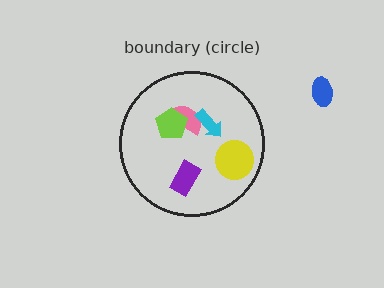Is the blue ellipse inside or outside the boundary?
Outside.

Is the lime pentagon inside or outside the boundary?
Inside.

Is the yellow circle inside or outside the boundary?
Inside.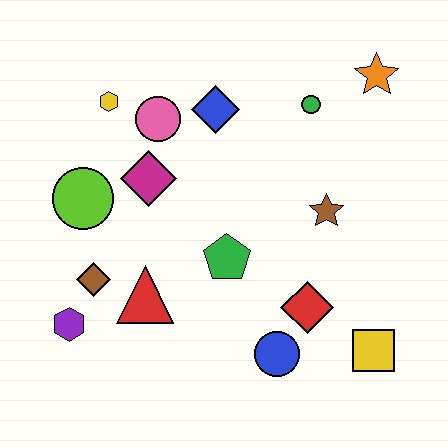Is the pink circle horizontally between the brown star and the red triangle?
Yes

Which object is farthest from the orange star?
The purple hexagon is farthest from the orange star.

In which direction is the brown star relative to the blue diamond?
The brown star is to the right of the blue diamond.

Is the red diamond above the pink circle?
No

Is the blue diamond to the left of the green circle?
Yes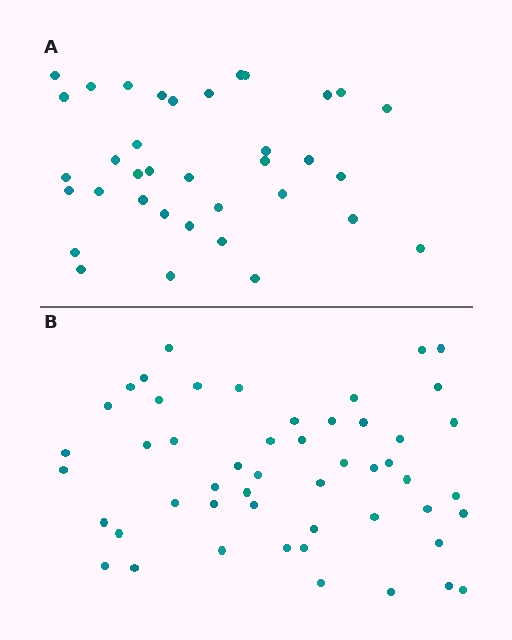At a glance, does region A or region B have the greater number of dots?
Region B (the bottom region) has more dots.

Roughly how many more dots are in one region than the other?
Region B has approximately 15 more dots than region A.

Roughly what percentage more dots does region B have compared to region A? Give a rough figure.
About 40% more.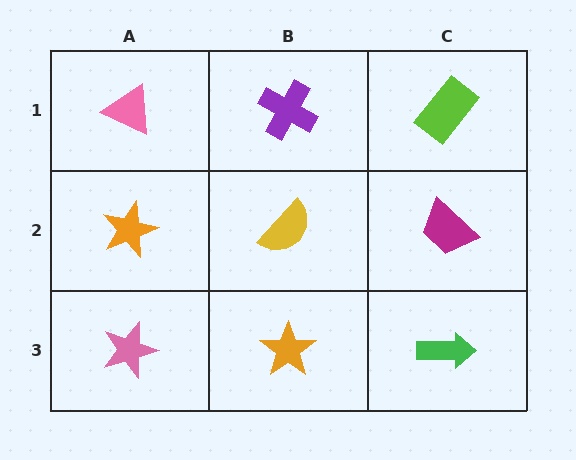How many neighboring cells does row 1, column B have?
3.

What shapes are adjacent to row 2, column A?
A pink triangle (row 1, column A), a pink star (row 3, column A), a yellow semicircle (row 2, column B).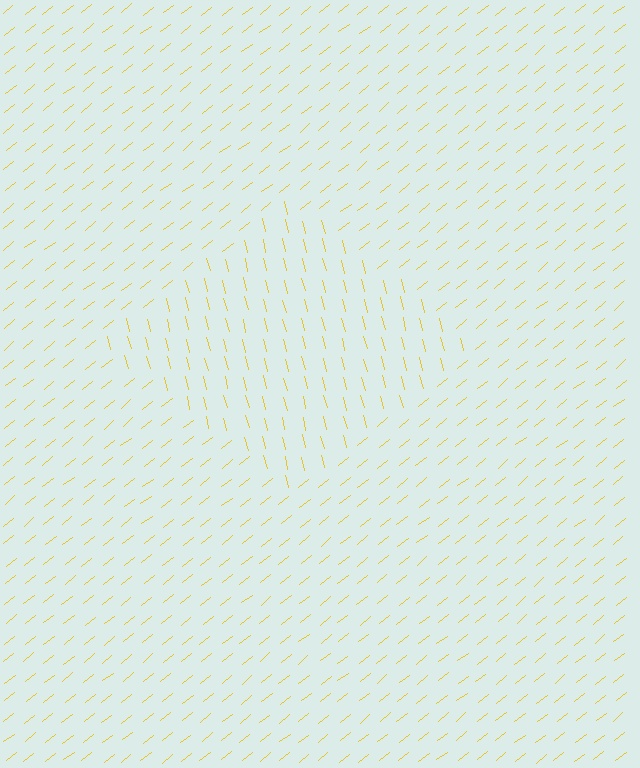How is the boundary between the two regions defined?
The boundary is defined purely by a change in line orientation (approximately 66 degrees difference). All lines are the same color and thickness.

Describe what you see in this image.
The image is filled with small yellow line segments. A diamond region in the image has lines oriented differently from the surrounding lines, creating a visible texture boundary.